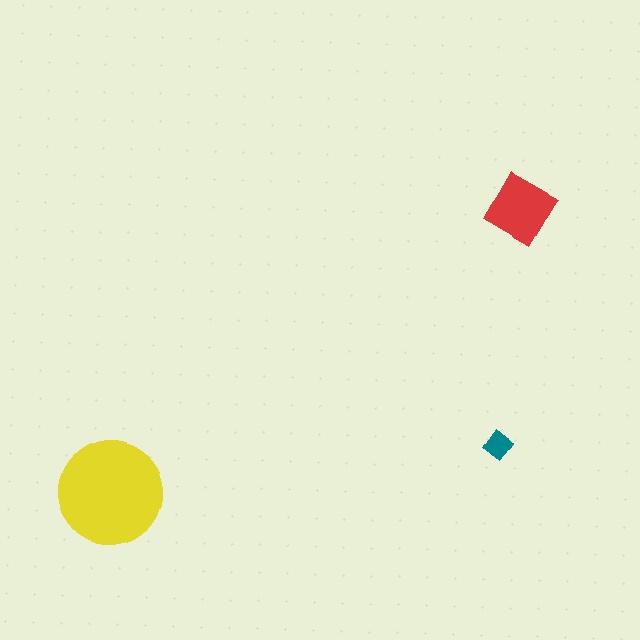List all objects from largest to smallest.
The yellow circle, the red diamond, the teal diamond.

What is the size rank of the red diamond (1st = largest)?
2nd.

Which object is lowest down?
The yellow circle is bottommost.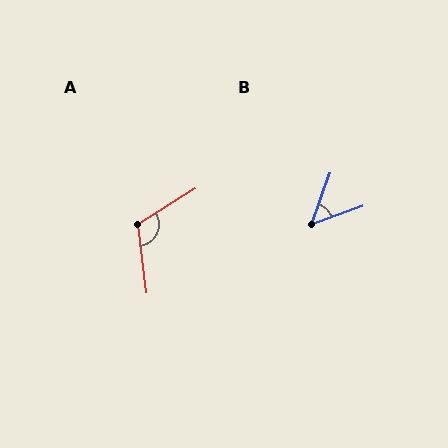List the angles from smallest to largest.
B (51°), A (115°).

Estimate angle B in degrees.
Approximately 51 degrees.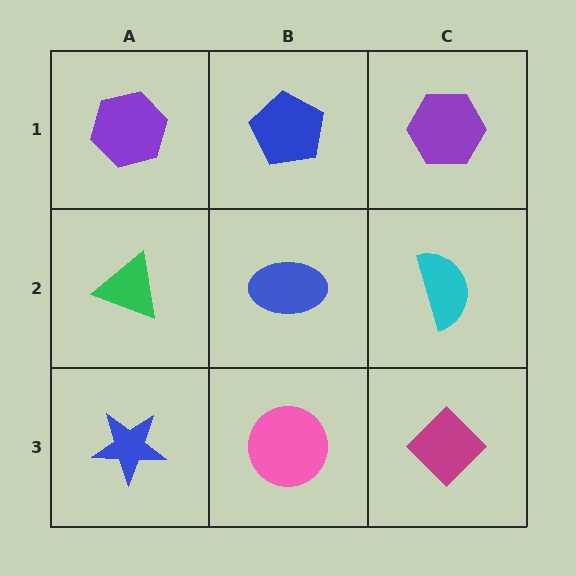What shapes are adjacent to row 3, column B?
A blue ellipse (row 2, column B), a blue star (row 3, column A), a magenta diamond (row 3, column C).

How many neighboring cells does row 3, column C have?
2.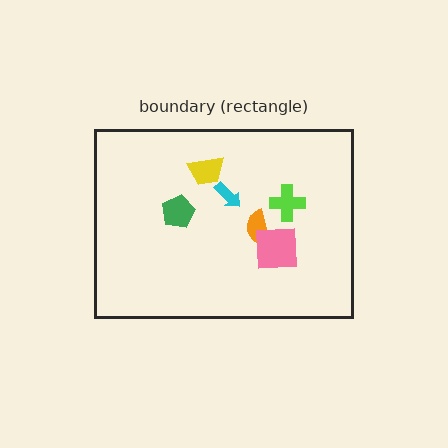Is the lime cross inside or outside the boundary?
Inside.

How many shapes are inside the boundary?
6 inside, 0 outside.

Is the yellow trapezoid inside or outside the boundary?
Inside.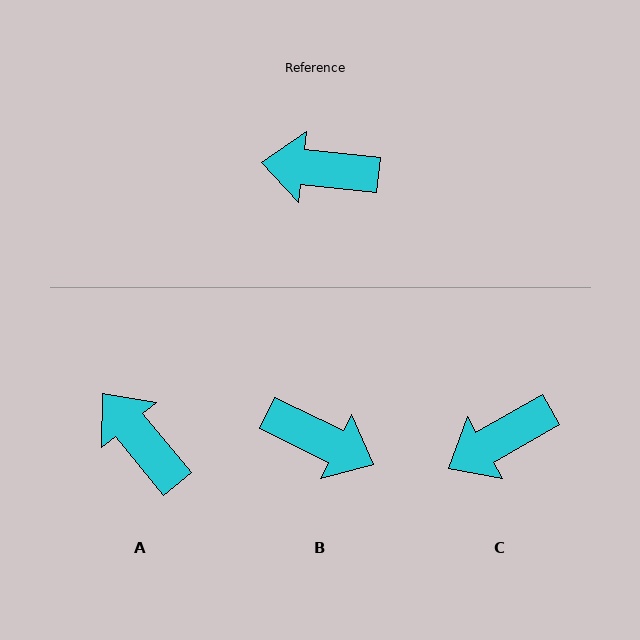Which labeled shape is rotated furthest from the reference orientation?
B, about 160 degrees away.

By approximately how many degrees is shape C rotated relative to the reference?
Approximately 36 degrees counter-clockwise.